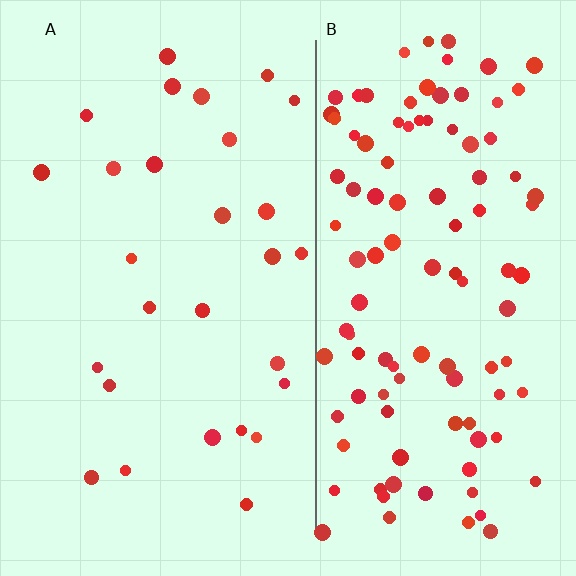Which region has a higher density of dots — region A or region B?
B (the right).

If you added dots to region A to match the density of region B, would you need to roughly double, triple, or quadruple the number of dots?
Approximately quadruple.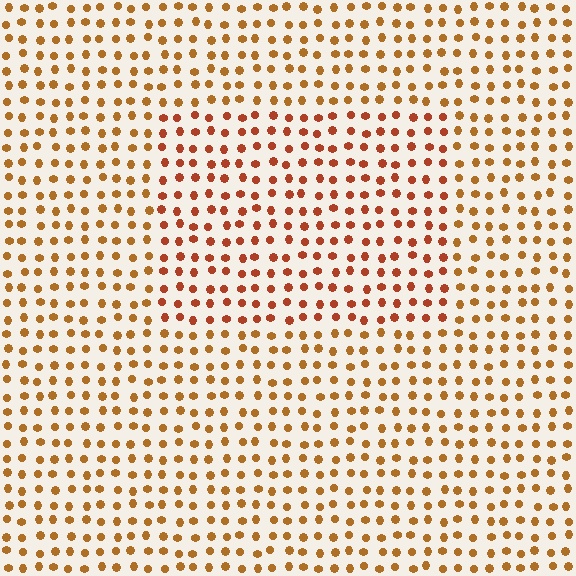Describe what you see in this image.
The image is filled with small brown elements in a uniform arrangement. A rectangle-shaped region is visible where the elements are tinted to a slightly different hue, forming a subtle color boundary.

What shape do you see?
I see a rectangle.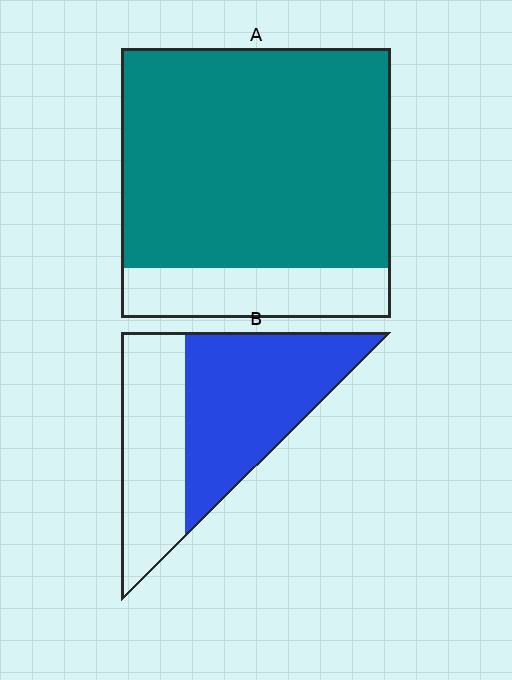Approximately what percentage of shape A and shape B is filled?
A is approximately 80% and B is approximately 60%.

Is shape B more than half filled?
Yes.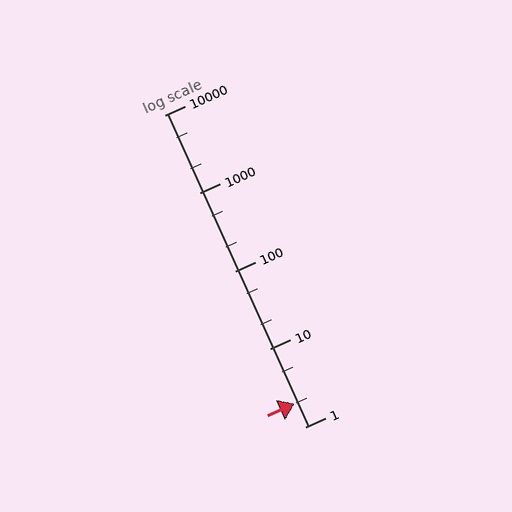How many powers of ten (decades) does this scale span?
The scale spans 4 decades, from 1 to 10000.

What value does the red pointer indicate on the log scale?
The pointer indicates approximately 2.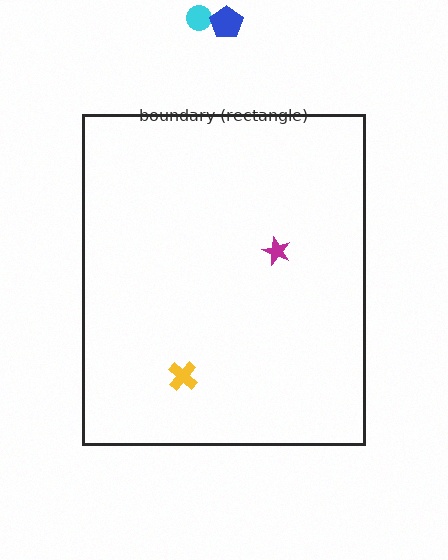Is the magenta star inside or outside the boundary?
Inside.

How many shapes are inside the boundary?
2 inside, 2 outside.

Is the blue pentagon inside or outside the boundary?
Outside.